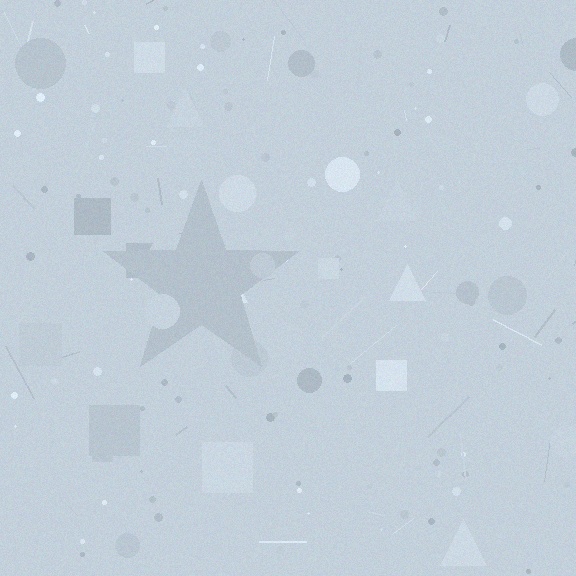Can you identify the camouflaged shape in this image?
The camouflaged shape is a star.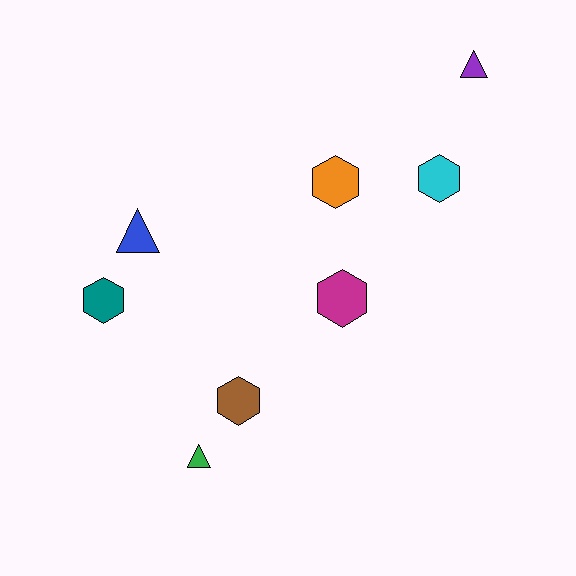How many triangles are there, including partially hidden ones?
There are 3 triangles.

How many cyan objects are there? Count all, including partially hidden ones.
There is 1 cyan object.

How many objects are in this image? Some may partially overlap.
There are 8 objects.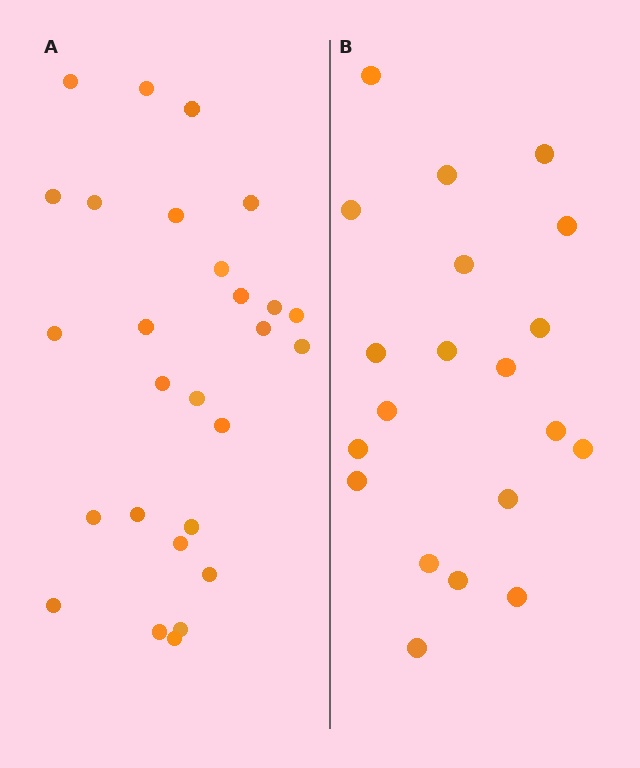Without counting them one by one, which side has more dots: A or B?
Region A (the left region) has more dots.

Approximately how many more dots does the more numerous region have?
Region A has roughly 8 or so more dots than region B.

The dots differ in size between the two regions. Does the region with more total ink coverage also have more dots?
No. Region B has more total ink coverage because its dots are larger, but region A actually contains more individual dots. Total area can be misleading — the number of items is what matters here.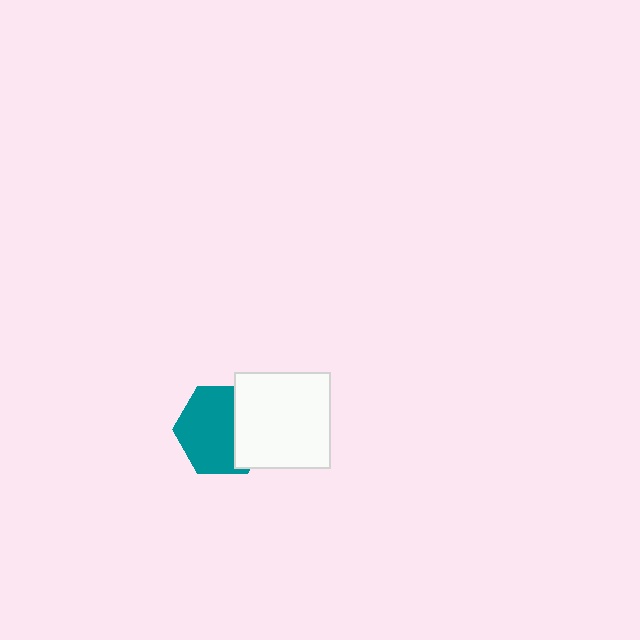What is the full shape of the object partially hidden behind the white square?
The partially hidden object is a teal hexagon.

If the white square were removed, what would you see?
You would see the complete teal hexagon.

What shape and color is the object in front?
The object in front is a white square.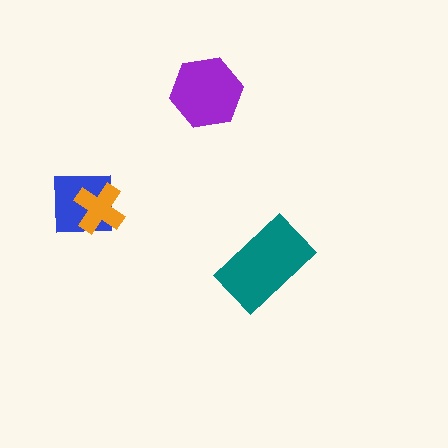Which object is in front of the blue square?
The orange cross is in front of the blue square.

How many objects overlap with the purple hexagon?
0 objects overlap with the purple hexagon.